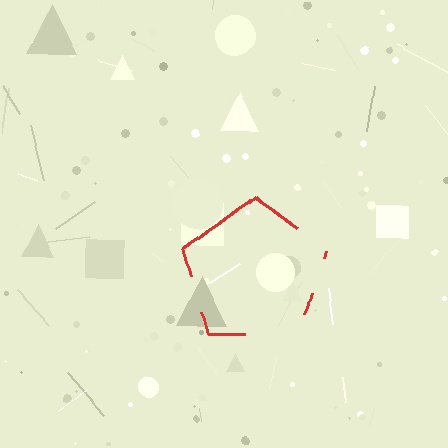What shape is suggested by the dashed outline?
The dashed outline suggests a pentagon.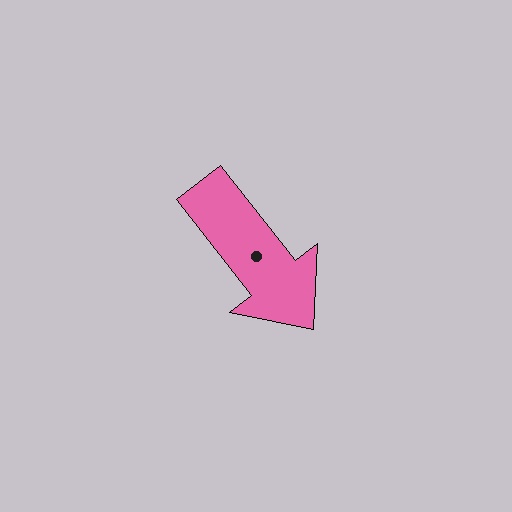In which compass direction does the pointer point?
Southeast.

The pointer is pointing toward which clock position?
Roughly 5 o'clock.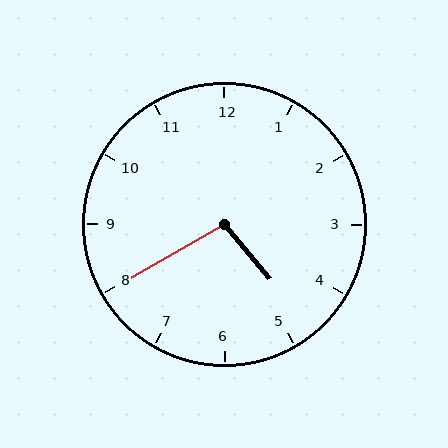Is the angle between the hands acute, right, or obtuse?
It is obtuse.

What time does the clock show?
4:40.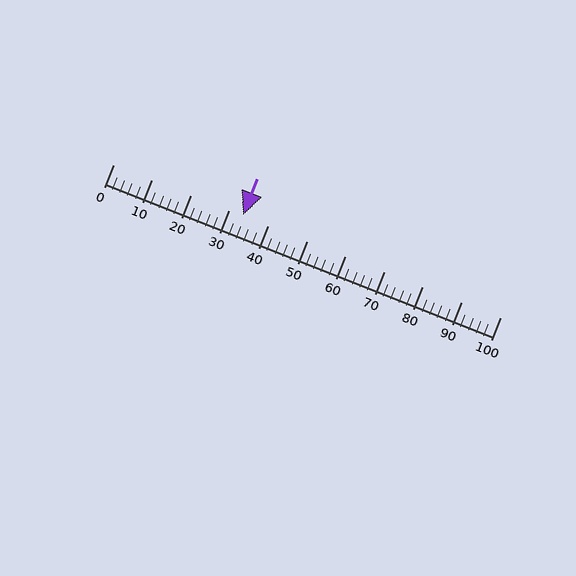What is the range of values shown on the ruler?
The ruler shows values from 0 to 100.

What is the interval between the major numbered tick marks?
The major tick marks are spaced 10 units apart.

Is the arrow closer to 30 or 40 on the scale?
The arrow is closer to 30.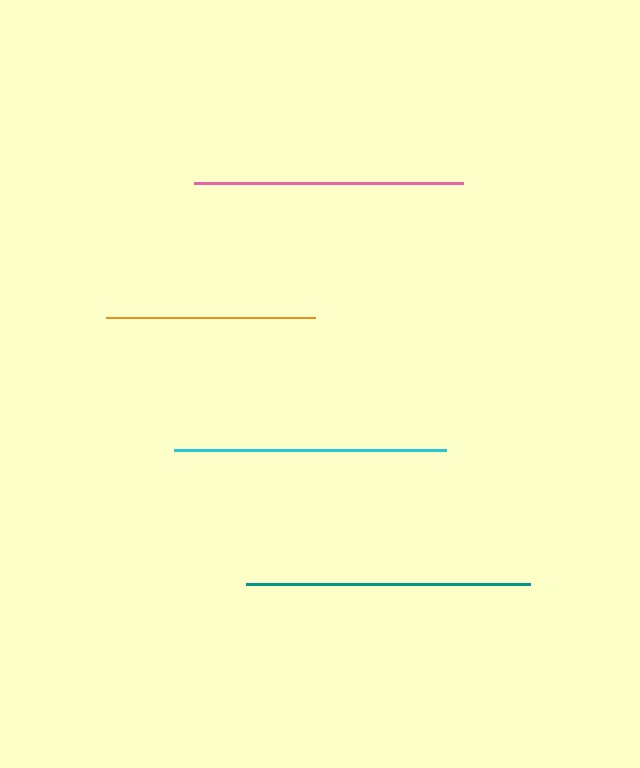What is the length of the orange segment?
The orange segment is approximately 210 pixels long.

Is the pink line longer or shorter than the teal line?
The teal line is longer than the pink line.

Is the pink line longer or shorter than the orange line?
The pink line is longer than the orange line.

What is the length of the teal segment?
The teal segment is approximately 285 pixels long.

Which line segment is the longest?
The teal line is the longest at approximately 285 pixels.